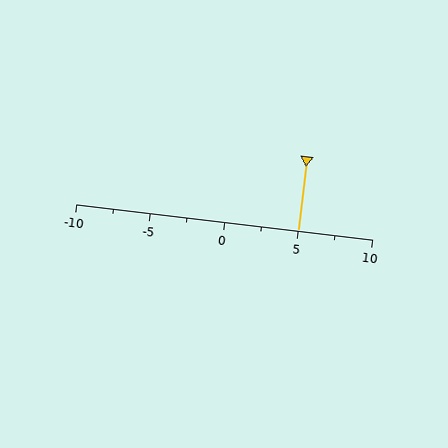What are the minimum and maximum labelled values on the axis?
The axis runs from -10 to 10.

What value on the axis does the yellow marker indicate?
The marker indicates approximately 5.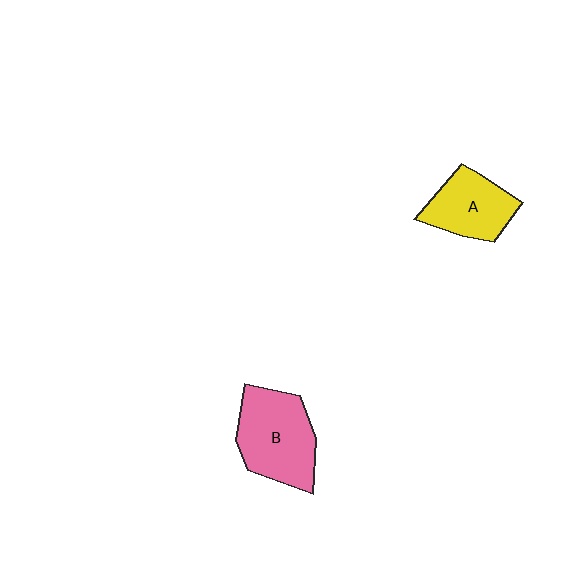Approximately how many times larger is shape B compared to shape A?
Approximately 1.4 times.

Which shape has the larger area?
Shape B (pink).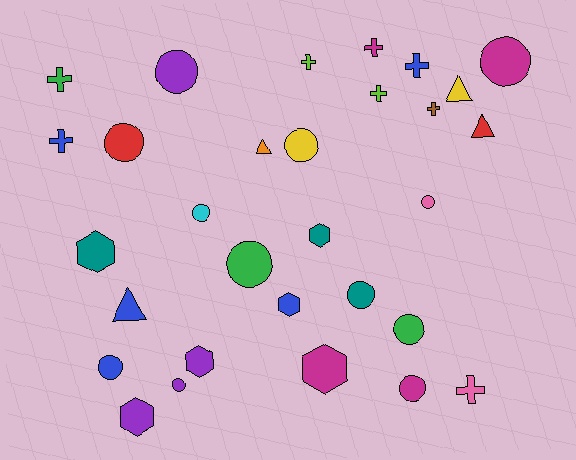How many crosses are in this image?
There are 8 crosses.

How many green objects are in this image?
There are 3 green objects.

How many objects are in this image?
There are 30 objects.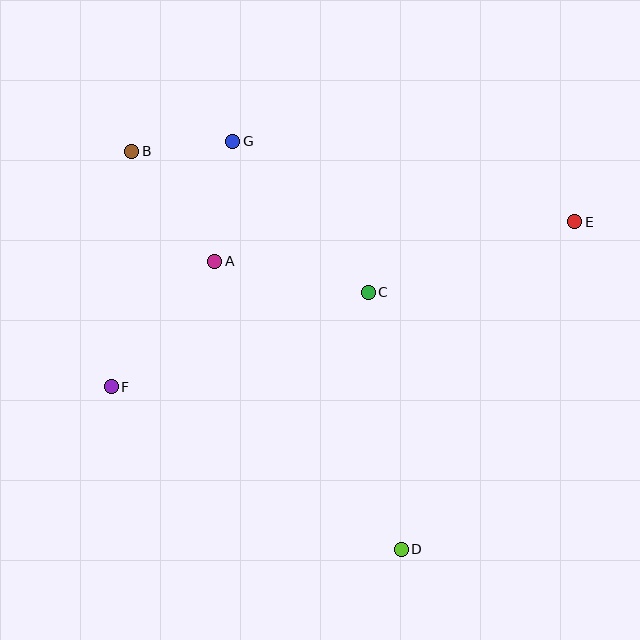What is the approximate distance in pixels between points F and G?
The distance between F and G is approximately 274 pixels.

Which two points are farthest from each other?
Points E and F are farthest from each other.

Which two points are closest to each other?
Points B and G are closest to each other.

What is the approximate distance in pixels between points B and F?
The distance between B and F is approximately 236 pixels.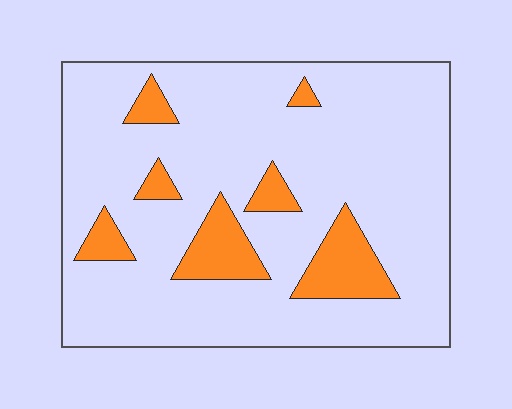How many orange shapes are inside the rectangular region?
7.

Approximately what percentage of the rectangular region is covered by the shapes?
Approximately 15%.